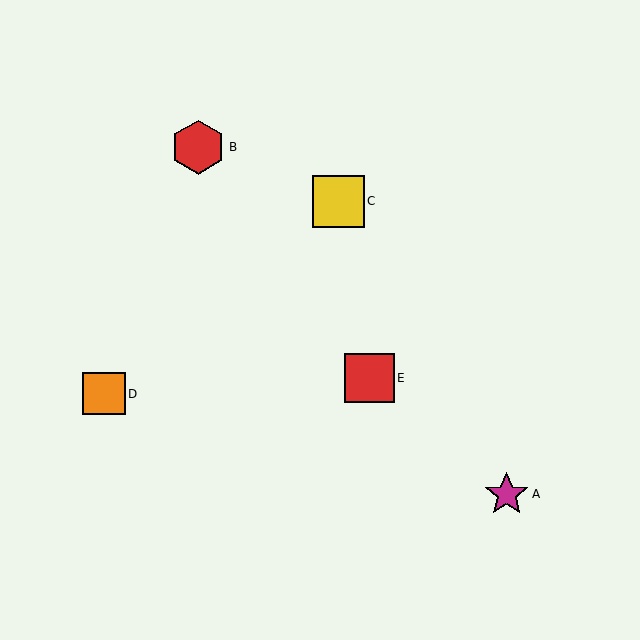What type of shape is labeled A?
Shape A is a magenta star.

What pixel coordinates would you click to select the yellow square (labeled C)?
Click at (338, 201) to select the yellow square C.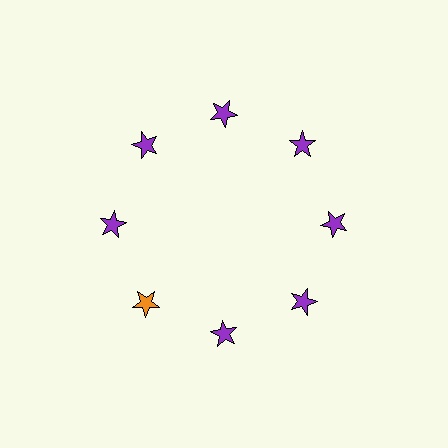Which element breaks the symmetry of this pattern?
The orange star at roughly the 8 o'clock position breaks the symmetry. All other shapes are purple stars.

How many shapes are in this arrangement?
There are 8 shapes arranged in a ring pattern.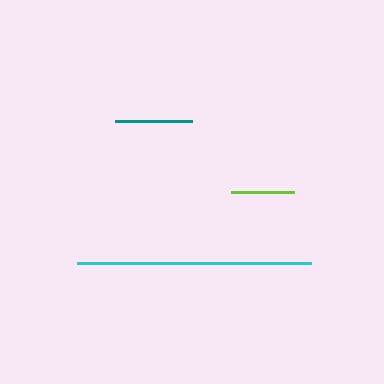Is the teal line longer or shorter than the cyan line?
The cyan line is longer than the teal line.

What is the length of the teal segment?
The teal segment is approximately 77 pixels long.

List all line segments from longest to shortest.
From longest to shortest: cyan, teal, lime.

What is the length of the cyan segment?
The cyan segment is approximately 234 pixels long.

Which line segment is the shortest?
The lime line is the shortest at approximately 62 pixels.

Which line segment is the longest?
The cyan line is the longest at approximately 234 pixels.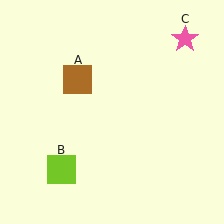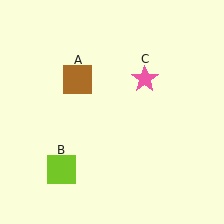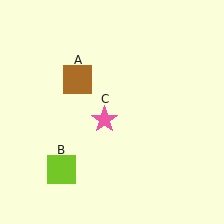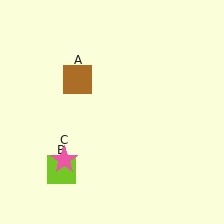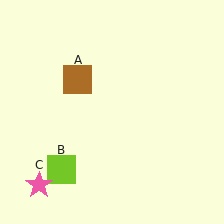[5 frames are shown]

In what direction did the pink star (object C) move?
The pink star (object C) moved down and to the left.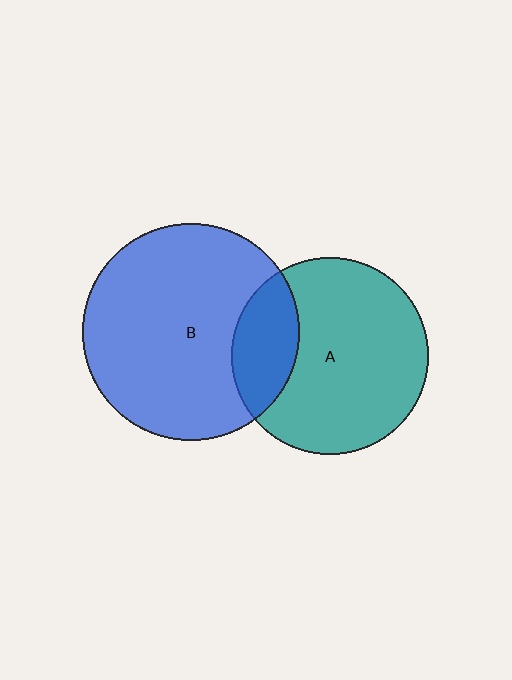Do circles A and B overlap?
Yes.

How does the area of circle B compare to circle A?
Approximately 1.2 times.